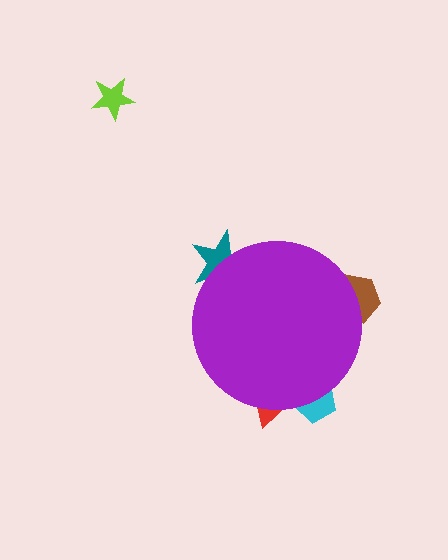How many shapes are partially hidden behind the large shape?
4 shapes are partially hidden.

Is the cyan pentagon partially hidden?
Yes, the cyan pentagon is partially hidden behind the purple circle.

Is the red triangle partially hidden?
Yes, the red triangle is partially hidden behind the purple circle.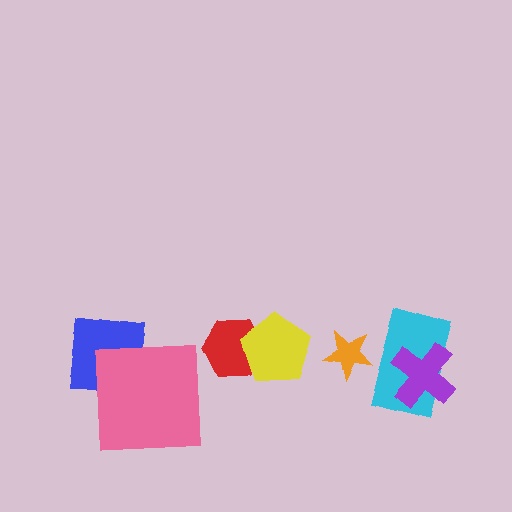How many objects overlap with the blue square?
1 object overlaps with the blue square.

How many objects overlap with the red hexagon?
1 object overlaps with the red hexagon.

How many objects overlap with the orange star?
1 object overlaps with the orange star.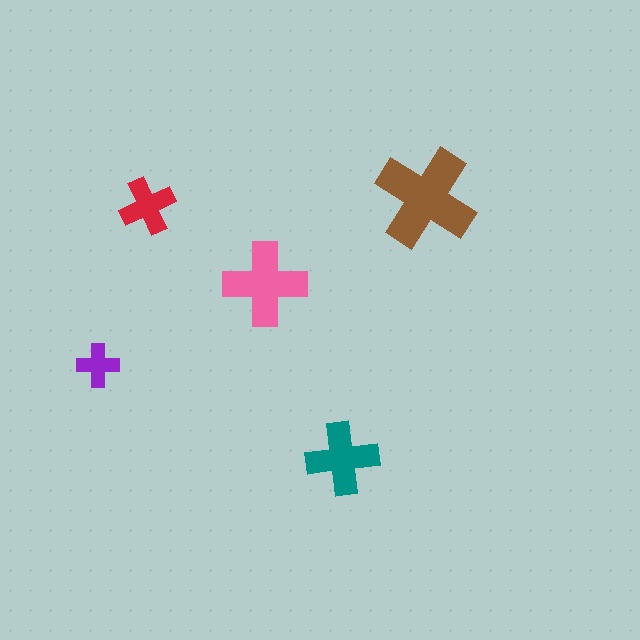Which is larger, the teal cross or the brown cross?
The brown one.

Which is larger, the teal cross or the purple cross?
The teal one.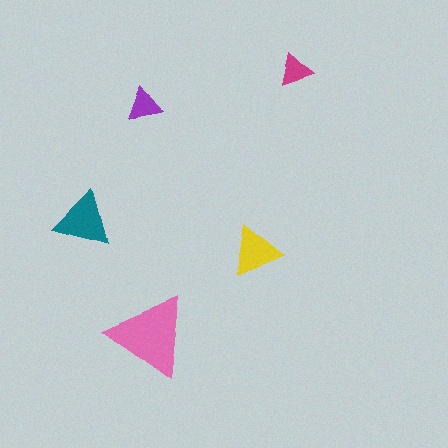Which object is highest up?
The magenta triangle is topmost.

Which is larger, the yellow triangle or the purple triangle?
The yellow one.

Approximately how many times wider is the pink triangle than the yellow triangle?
About 1.5 times wider.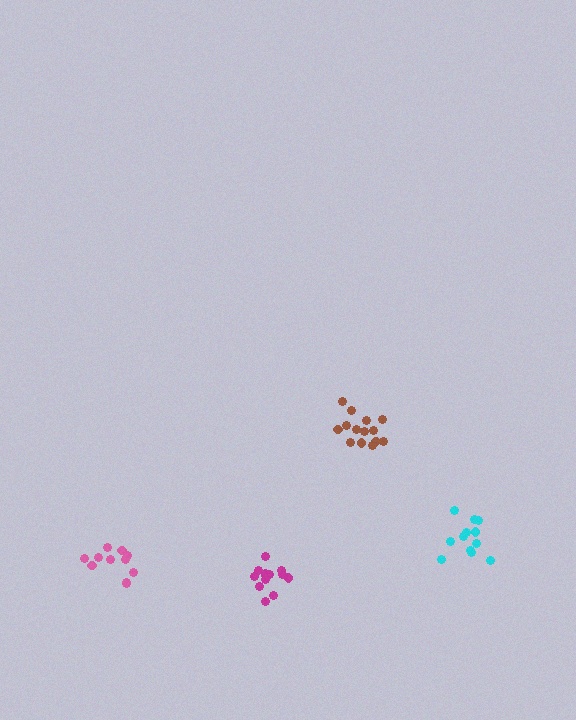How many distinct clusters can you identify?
There are 4 distinct clusters.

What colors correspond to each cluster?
The clusters are colored: brown, cyan, pink, magenta.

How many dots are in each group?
Group 1: 14 dots, Group 2: 12 dots, Group 3: 11 dots, Group 4: 13 dots (50 total).